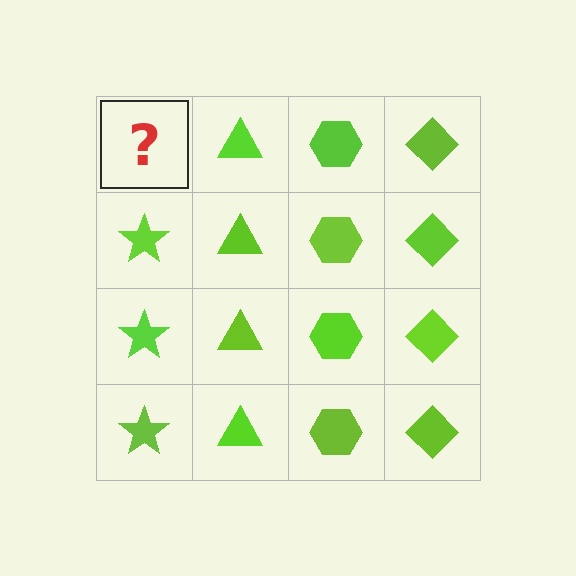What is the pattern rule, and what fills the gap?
The rule is that each column has a consistent shape. The gap should be filled with a lime star.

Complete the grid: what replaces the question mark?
The question mark should be replaced with a lime star.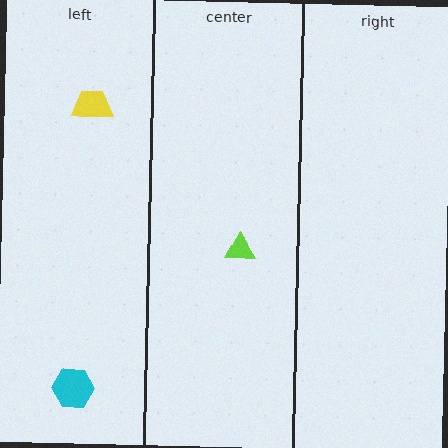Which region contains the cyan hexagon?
The left region.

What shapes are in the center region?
The lime triangle.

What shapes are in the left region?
The yellow trapezoid, the cyan hexagon.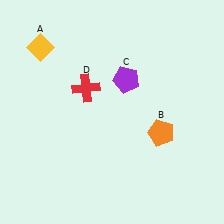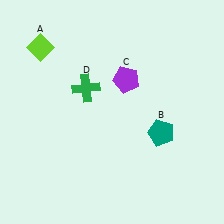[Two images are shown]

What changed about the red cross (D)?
In Image 1, D is red. In Image 2, it changed to green.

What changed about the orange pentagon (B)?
In Image 1, B is orange. In Image 2, it changed to teal.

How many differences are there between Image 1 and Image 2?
There are 3 differences between the two images.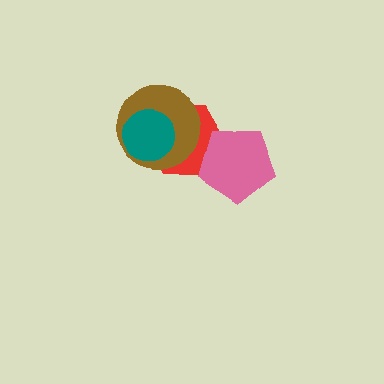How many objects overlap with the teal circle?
2 objects overlap with the teal circle.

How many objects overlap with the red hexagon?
3 objects overlap with the red hexagon.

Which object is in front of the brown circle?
The teal circle is in front of the brown circle.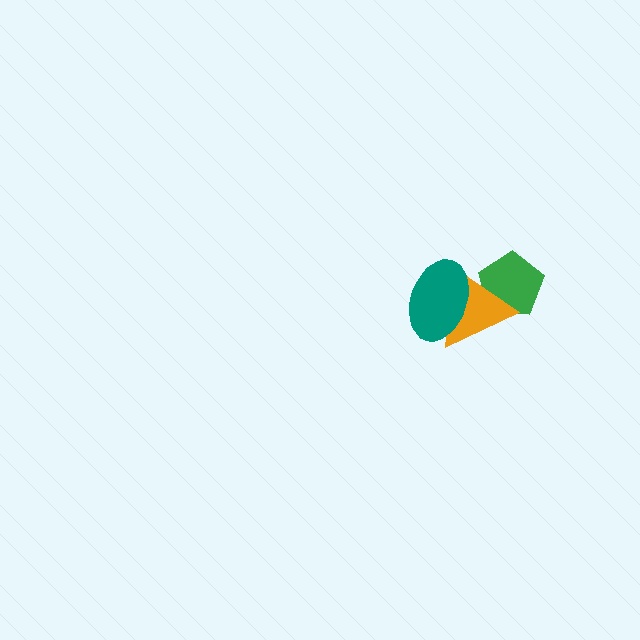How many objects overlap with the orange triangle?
2 objects overlap with the orange triangle.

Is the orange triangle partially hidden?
Yes, it is partially covered by another shape.